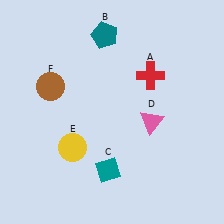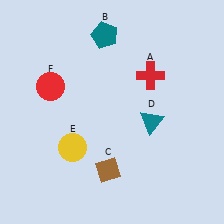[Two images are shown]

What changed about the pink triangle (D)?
In Image 1, D is pink. In Image 2, it changed to teal.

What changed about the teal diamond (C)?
In Image 1, C is teal. In Image 2, it changed to brown.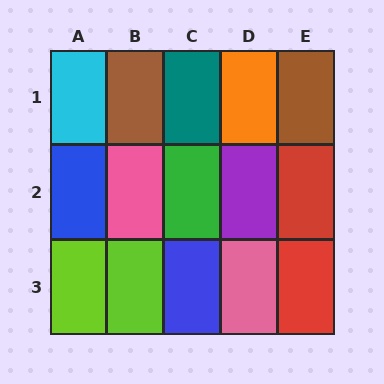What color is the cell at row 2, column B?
Pink.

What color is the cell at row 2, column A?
Blue.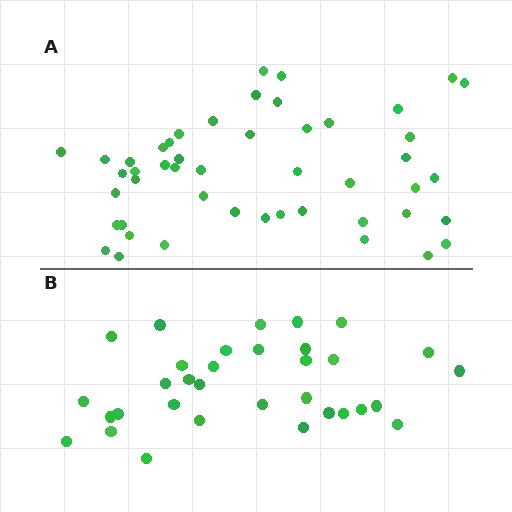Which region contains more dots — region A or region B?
Region A (the top region) has more dots.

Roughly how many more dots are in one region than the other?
Region A has approximately 15 more dots than region B.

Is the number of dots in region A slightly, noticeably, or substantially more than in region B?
Region A has substantially more. The ratio is roughly 1.5 to 1.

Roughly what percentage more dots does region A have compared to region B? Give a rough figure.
About 45% more.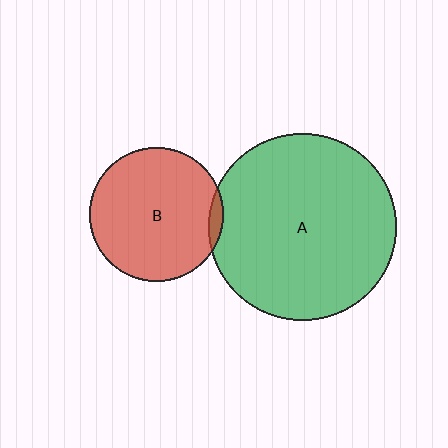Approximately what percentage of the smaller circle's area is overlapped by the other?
Approximately 5%.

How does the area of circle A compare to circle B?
Approximately 2.0 times.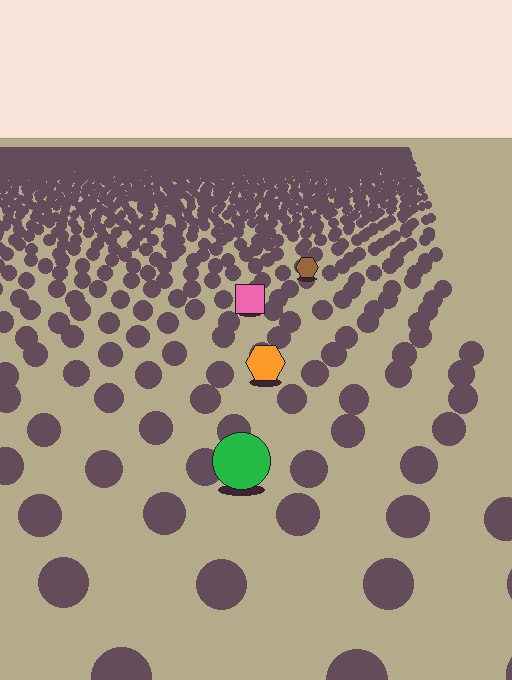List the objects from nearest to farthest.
From nearest to farthest: the green circle, the orange hexagon, the pink square, the brown hexagon.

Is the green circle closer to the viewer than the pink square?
Yes. The green circle is closer — you can tell from the texture gradient: the ground texture is coarser near it.